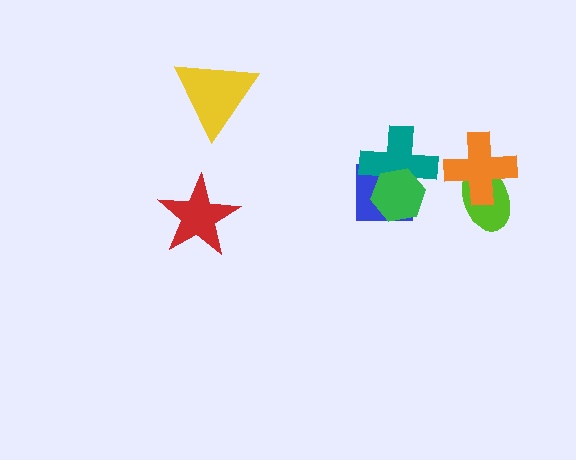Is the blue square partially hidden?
Yes, it is partially covered by another shape.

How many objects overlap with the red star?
0 objects overlap with the red star.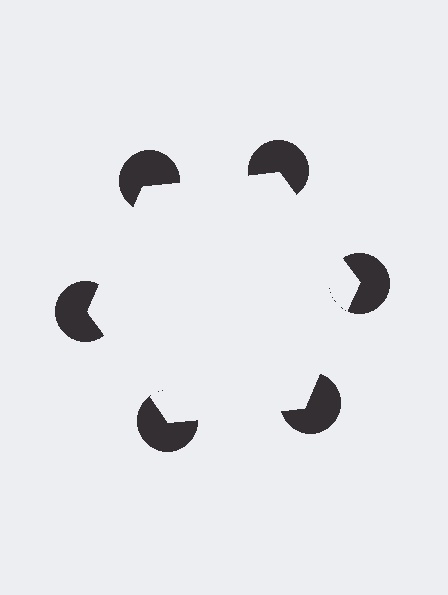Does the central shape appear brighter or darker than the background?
It typically appears slightly brighter than the background, even though no actual brightness change is drawn.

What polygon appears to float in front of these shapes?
An illusory hexagon — its edges are inferred from the aligned wedge cuts in the pac-man discs, not physically drawn.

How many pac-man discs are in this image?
There are 6 — one at each vertex of the illusory hexagon.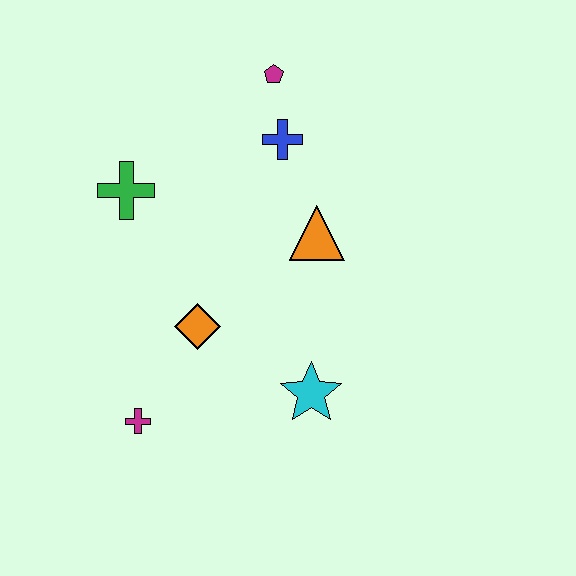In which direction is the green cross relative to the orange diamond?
The green cross is above the orange diamond.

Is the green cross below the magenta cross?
No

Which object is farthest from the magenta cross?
The magenta pentagon is farthest from the magenta cross.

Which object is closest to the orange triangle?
The blue cross is closest to the orange triangle.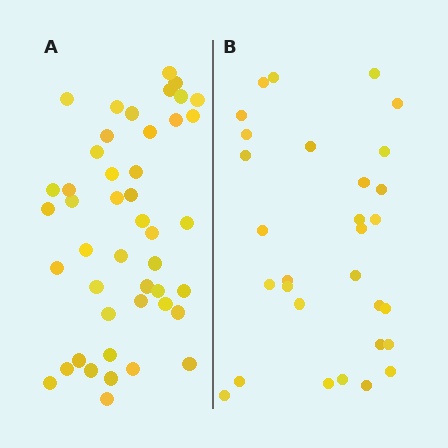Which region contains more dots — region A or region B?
Region A (the left region) has more dots.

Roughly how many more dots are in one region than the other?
Region A has approximately 15 more dots than region B.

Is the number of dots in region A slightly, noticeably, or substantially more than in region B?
Region A has substantially more. The ratio is roughly 1.5 to 1.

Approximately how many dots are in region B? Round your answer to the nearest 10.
About 30 dots.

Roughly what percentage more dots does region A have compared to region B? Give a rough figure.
About 50% more.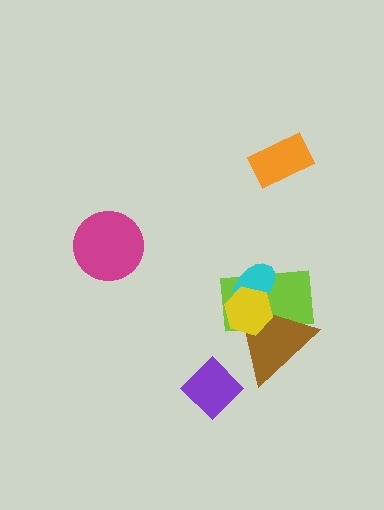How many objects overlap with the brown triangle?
3 objects overlap with the brown triangle.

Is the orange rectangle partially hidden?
No, no other shape covers it.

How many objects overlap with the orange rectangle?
0 objects overlap with the orange rectangle.